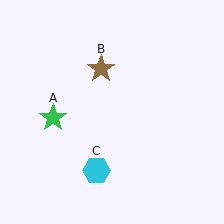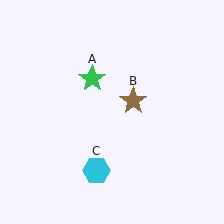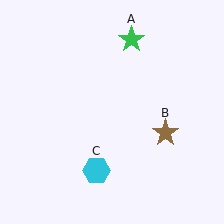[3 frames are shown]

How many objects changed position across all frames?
2 objects changed position: green star (object A), brown star (object B).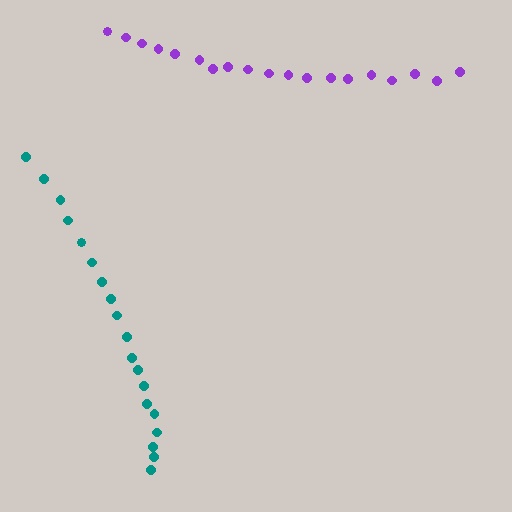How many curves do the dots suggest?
There are 2 distinct paths.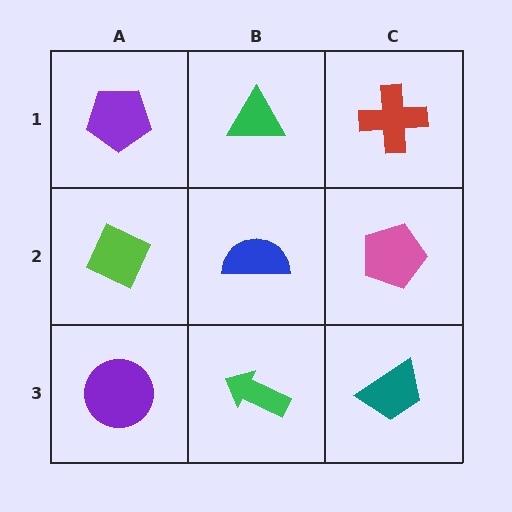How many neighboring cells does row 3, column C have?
2.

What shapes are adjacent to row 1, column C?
A pink pentagon (row 2, column C), a green triangle (row 1, column B).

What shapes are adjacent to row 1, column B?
A blue semicircle (row 2, column B), a purple pentagon (row 1, column A), a red cross (row 1, column C).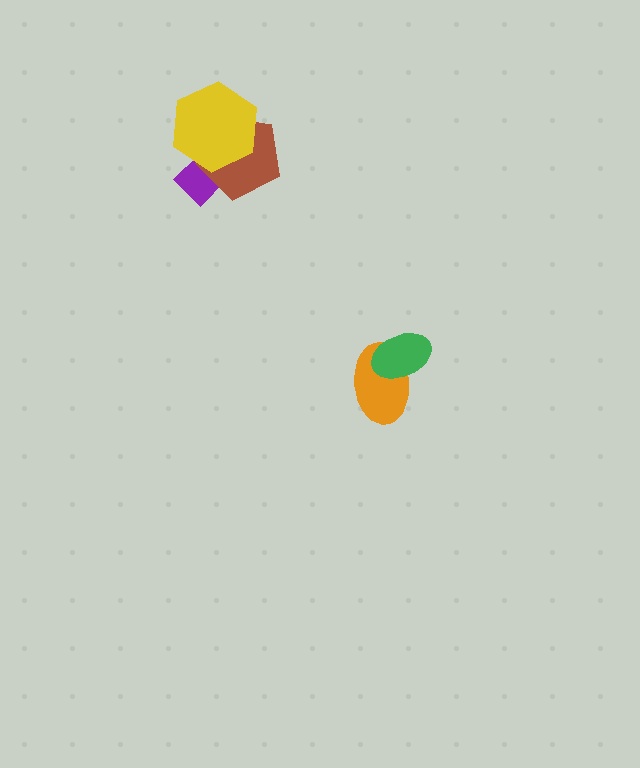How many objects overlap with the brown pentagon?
2 objects overlap with the brown pentagon.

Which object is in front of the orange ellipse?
The green ellipse is in front of the orange ellipse.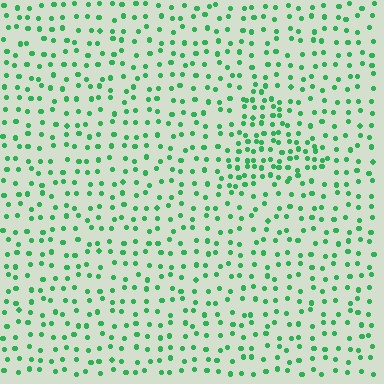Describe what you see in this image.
The image contains small green elements arranged at two different densities. A triangle-shaped region is visible where the elements are more densely packed than the surrounding area.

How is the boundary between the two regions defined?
The boundary is defined by a change in element density (approximately 1.9x ratio). All elements are the same color, size, and shape.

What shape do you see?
I see a triangle.